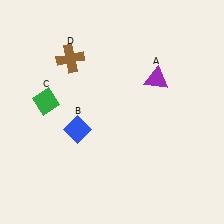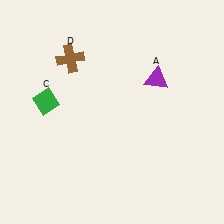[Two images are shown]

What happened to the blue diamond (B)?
The blue diamond (B) was removed in Image 2. It was in the bottom-left area of Image 1.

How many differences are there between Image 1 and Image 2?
There is 1 difference between the two images.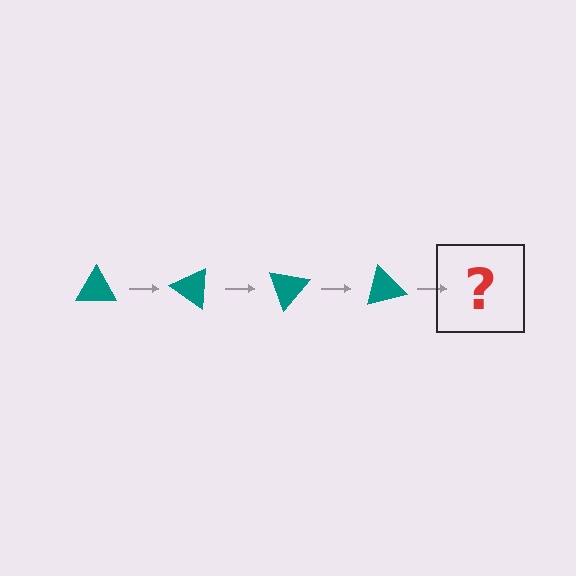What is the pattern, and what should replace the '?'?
The pattern is that the triangle rotates 35 degrees each step. The '?' should be a teal triangle rotated 140 degrees.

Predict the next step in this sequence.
The next step is a teal triangle rotated 140 degrees.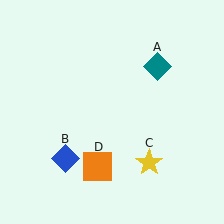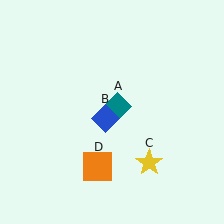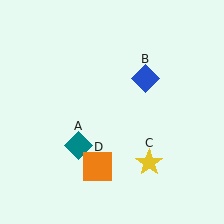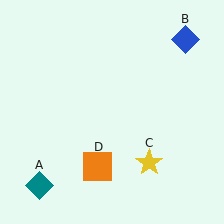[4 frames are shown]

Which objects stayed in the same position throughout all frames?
Yellow star (object C) and orange square (object D) remained stationary.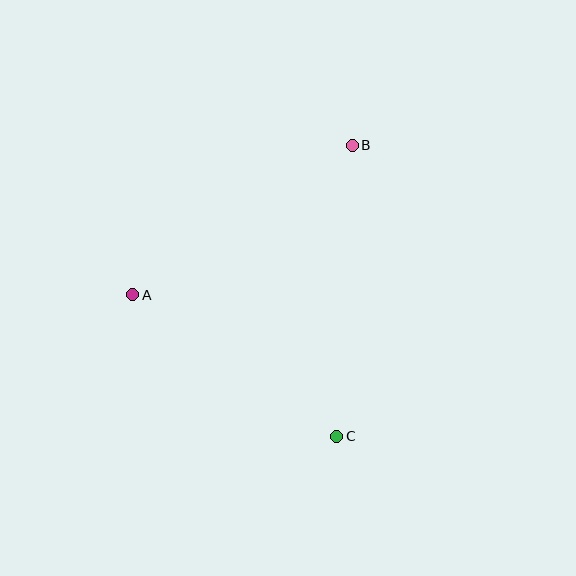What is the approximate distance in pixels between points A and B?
The distance between A and B is approximately 266 pixels.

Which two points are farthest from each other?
Points B and C are farthest from each other.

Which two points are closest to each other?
Points A and C are closest to each other.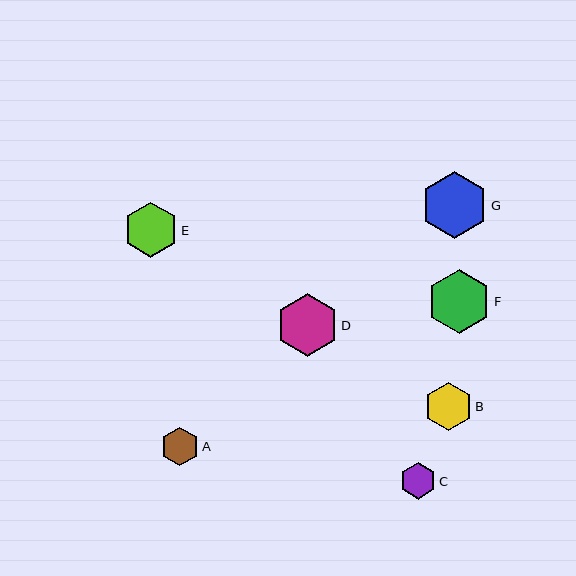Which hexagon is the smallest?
Hexagon C is the smallest with a size of approximately 37 pixels.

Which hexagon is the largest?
Hexagon G is the largest with a size of approximately 67 pixels.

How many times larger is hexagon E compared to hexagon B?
Hexagon E is approximately 1.1 times the size of hexagon B.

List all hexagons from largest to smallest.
From largest to smallest: G, F, D, E, B, A, C.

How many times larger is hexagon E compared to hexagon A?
Hexagon E is approximately 1.4 times the size of hexagon A.